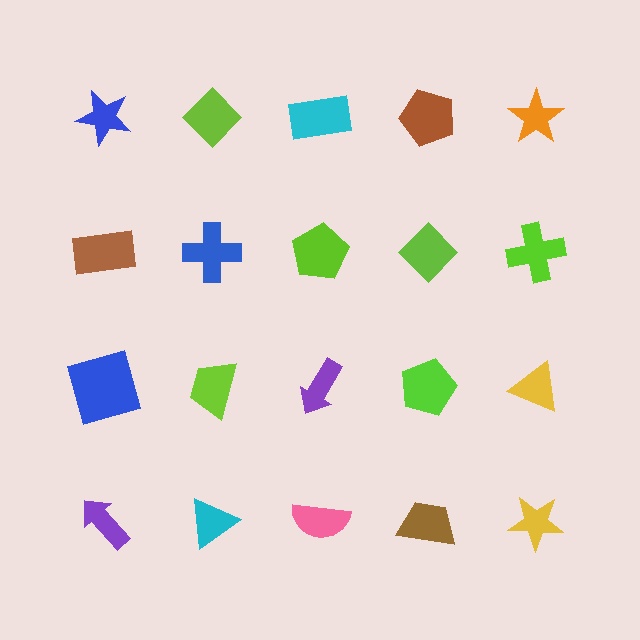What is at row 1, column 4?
A brown pentagon.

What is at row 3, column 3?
A purple arrow.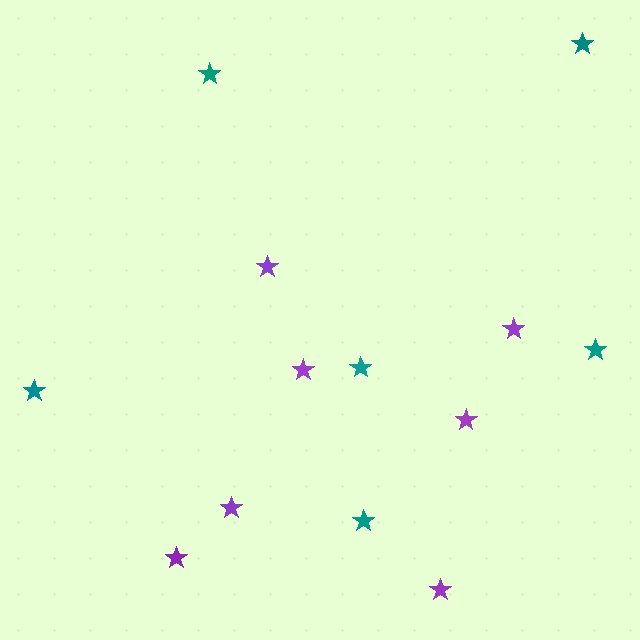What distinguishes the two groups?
There are 2 groups: one group of purple stars (7) and one group of teal stars (6).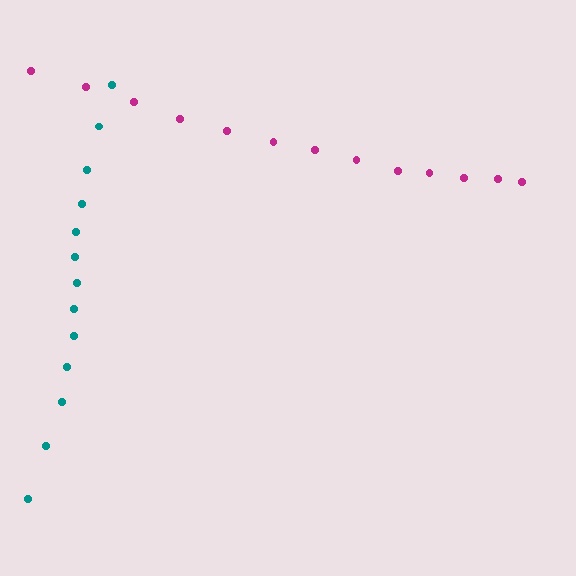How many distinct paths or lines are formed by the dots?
There are 2 distinct paths.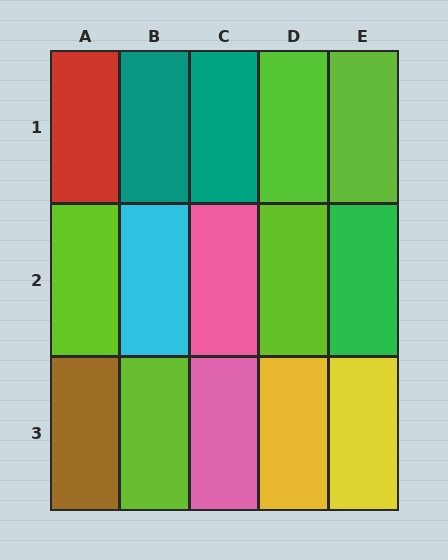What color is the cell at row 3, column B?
Lime.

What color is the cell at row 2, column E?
Green.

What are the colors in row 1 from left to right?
Red, teal, teal, lime, lime.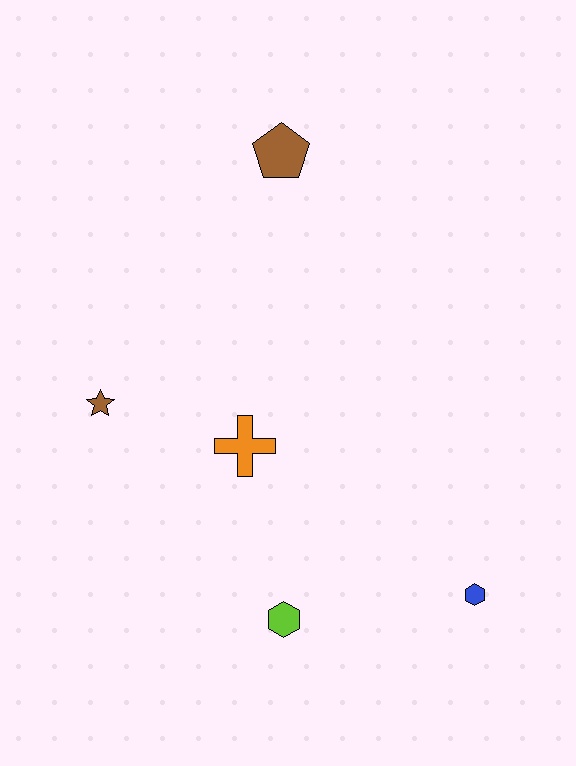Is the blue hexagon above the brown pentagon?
No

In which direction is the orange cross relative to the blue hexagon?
The orange cross is to the left of the blue hexagon.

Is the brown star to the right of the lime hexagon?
No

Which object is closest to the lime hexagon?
The orange cross is closest to the lime hexagon.